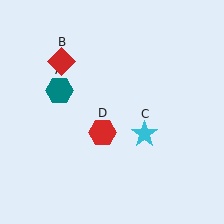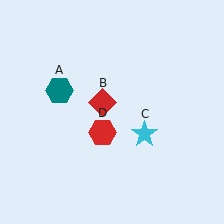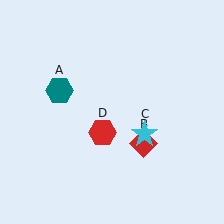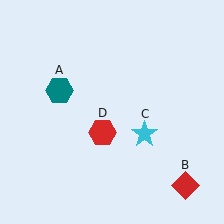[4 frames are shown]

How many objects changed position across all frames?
1 object changed position: red diamond (object B).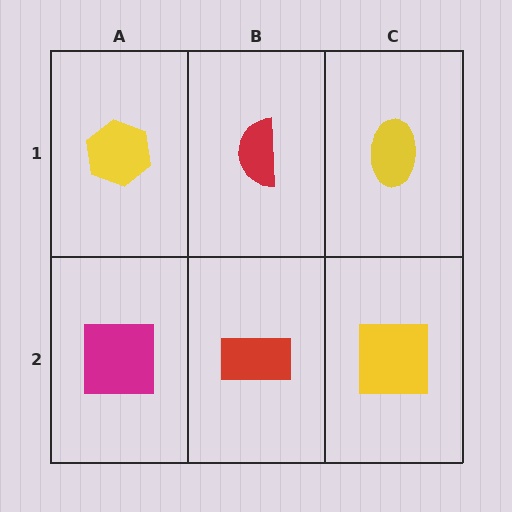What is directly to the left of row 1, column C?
A red semicircle.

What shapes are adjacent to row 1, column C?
A yellow square (row 2, column C), a red semicircle (row 1, column B).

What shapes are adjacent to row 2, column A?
A yellow hexagon (row 1, column A), a red rectangle (row 2, column B).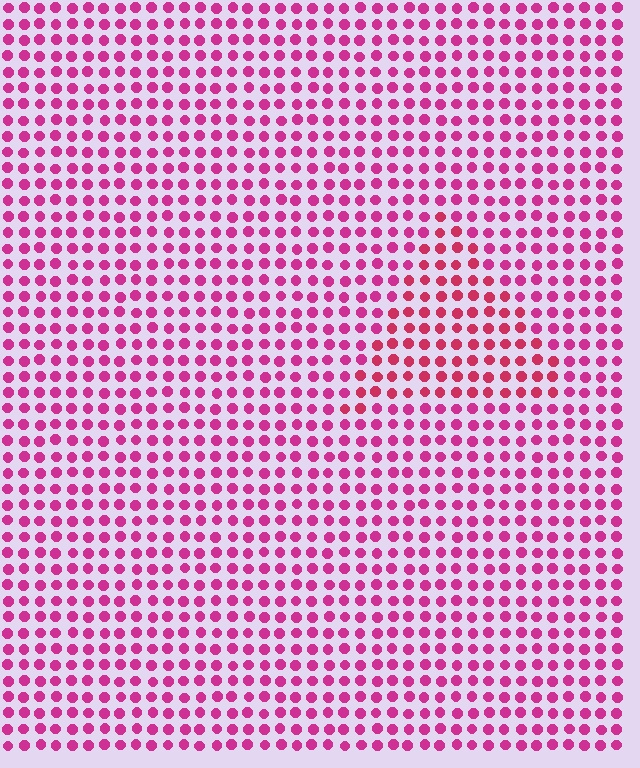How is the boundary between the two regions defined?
The boundary is defined purely by a slight shift in hue (about 20 degrees). Spacing, size, and orientation are identical on both sides.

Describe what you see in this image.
The image is filled with small magenta elements in a uniform arrangement. A triangle-shaped region is visible where the elements are tinted to a slightly different hue, forming a subtle color boundary.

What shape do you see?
I see a triangle.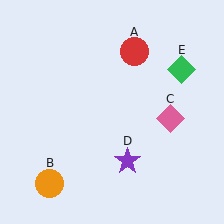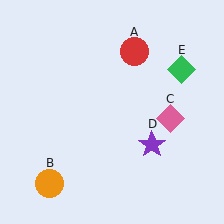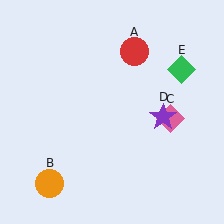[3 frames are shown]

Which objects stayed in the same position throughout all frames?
Red circle (object A) and orange circle (object B) and pink diamond (object C) and green diamond (object E) remained stationary.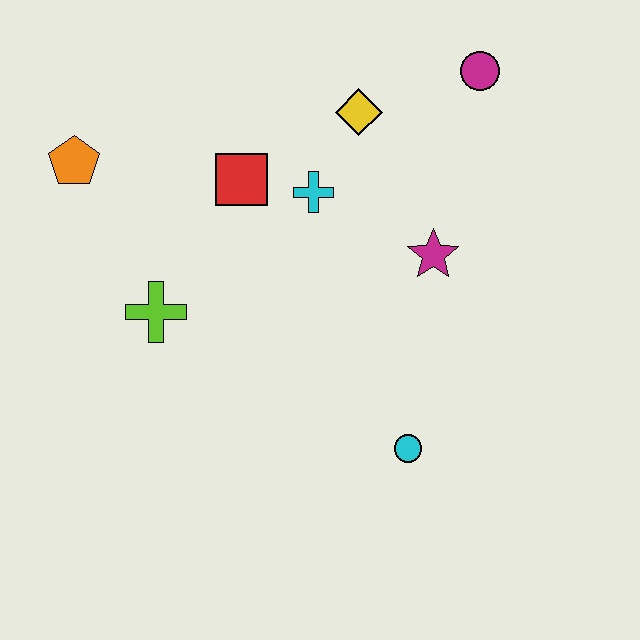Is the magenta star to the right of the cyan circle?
Yes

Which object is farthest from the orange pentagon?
The cyan circle is farthest from the orange pentagon.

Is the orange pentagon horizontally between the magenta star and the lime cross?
No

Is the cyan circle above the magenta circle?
No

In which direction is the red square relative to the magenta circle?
The red square is to the left of the magenta circle.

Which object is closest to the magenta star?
The cyan cross is closest to the magenta star.